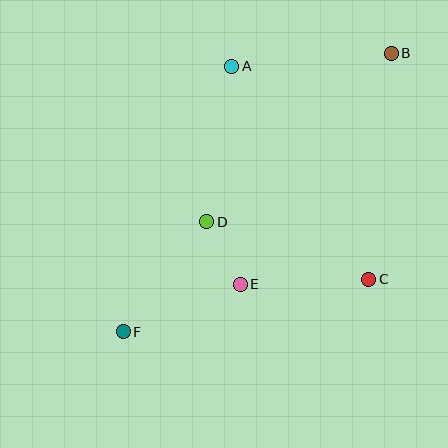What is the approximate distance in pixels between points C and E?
The distance between C and E is approximately 128 pixels.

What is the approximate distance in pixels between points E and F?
The distance between E and F is approximately 126 pixels.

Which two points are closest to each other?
Points D and E are closest to each other.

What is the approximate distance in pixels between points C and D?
The distance between C and D is approximately 172 pixels.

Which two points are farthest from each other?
Points B and F are farthest from each other.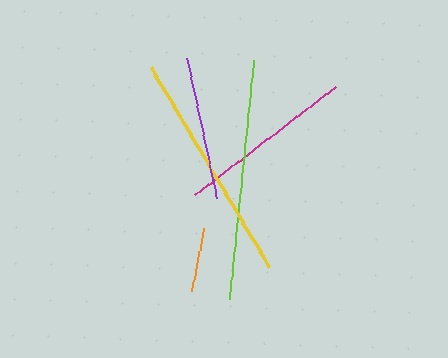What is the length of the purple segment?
The purple segment is approximately 143 pixels long.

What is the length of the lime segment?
The lime segment is approximately 240 pixels long.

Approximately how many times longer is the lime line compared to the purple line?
The lime line is approximately 1.7 times the length of the purple line.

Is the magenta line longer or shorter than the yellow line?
The yellow line is longer than the magenta line.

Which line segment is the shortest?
The orange line is the shortest at approximately 64 pixels.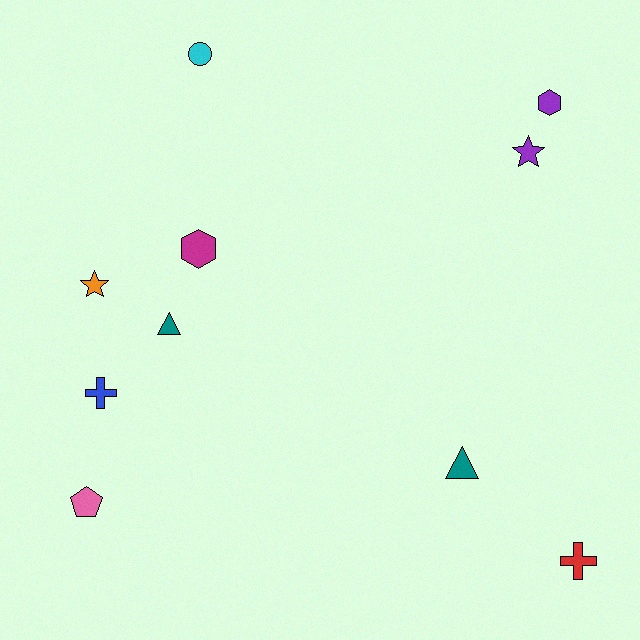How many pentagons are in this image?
There is 1 pentagon.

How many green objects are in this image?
There are no green objects.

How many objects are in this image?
There are 10 objects.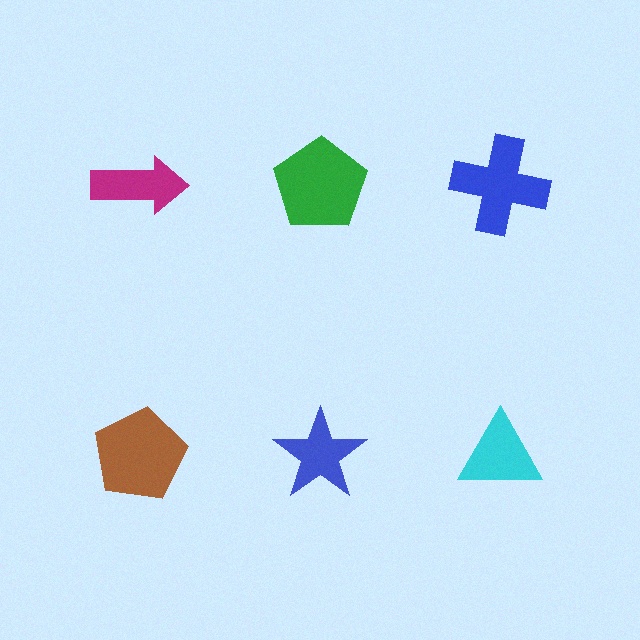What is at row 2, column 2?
A blue star.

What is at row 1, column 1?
A magenta arrow.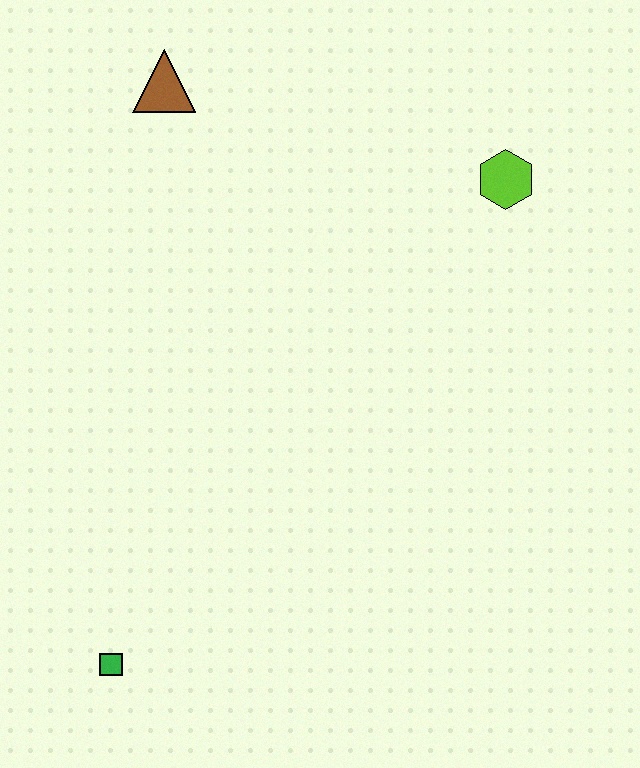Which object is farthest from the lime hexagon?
The green square is farthest from the lime hexagon.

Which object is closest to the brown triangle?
The lime hexagon is closest to the brown triangle.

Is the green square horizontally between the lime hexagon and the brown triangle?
No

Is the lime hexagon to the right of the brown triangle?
Yes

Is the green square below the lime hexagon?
Yes